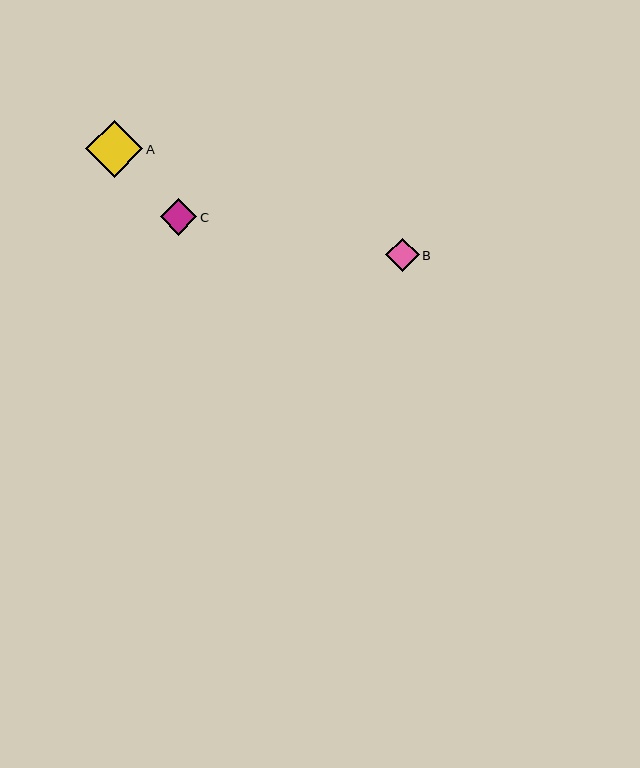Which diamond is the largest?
Diamond A is the largest with a size of approximately 57 pixels.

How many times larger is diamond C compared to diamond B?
Diamond C is approximately 1.1 times the size of diamond B.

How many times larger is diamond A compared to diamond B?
Diamond A is approximately 1.7 times the size of diamond B.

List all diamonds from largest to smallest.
From largest to smallest: A, C, B.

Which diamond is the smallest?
Diamond B is the smallest with a size of approximately 33 pixels.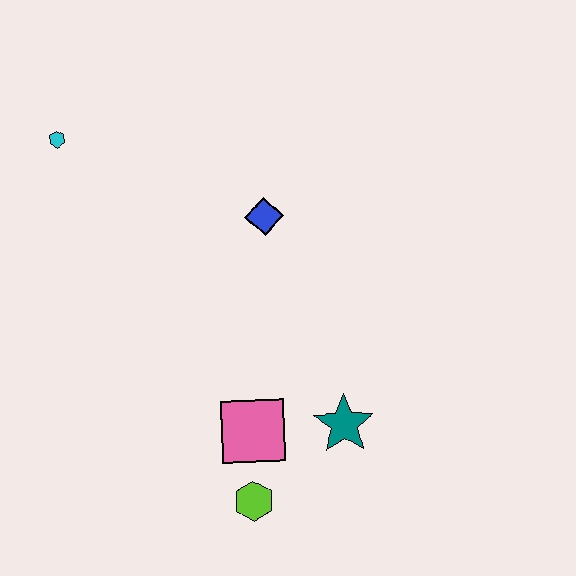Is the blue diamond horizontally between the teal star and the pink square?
Yes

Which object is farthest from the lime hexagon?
The cyan hexagon is farthest from the lime hexagon.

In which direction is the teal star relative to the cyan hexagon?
The teal star is below the cyan hexagon.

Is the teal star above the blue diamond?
No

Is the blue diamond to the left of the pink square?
No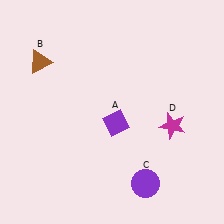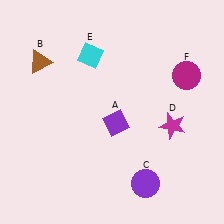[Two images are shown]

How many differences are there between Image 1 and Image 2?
There are 2 differences between the two images.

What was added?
A cyan diamond (E), a magenta circle (F) were added in Image 2.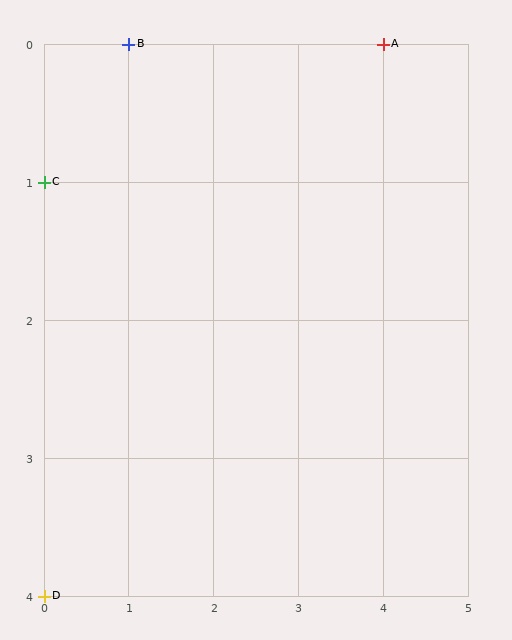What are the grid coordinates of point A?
Point A is at grid coordinates (4, 0).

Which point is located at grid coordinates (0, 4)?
Point D is at (0, 4).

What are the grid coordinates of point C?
Point C is at grid coordinates (0, 1).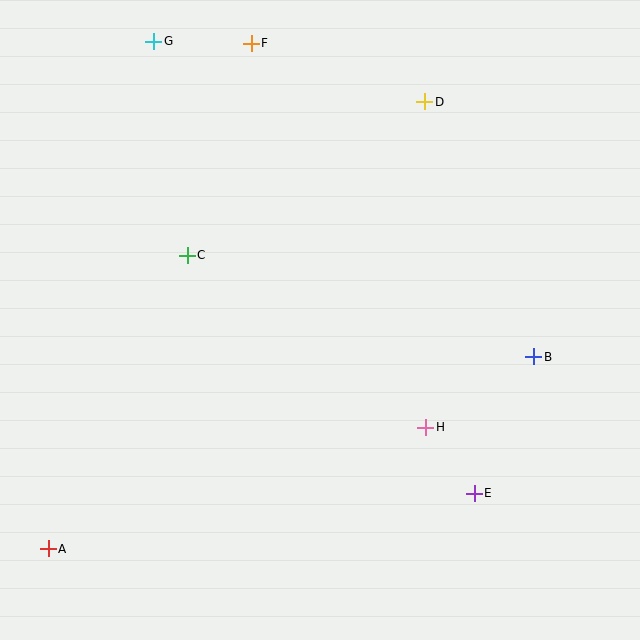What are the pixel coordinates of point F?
Point F is at (251, 43).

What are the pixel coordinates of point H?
Point H is at (426, 427).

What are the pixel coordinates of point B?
Point B is at (534, 357).